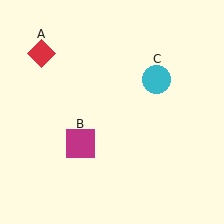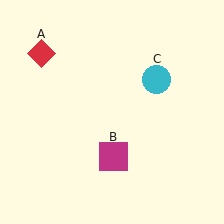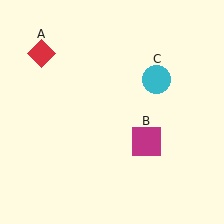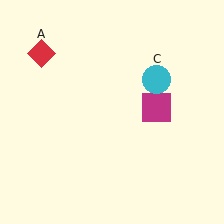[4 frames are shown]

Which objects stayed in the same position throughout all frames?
Red diamond (object A) and cyan circle (object C) remained stationary.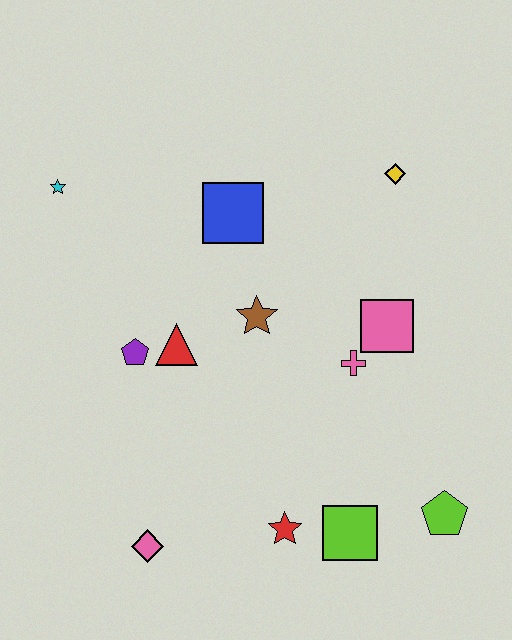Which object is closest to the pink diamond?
The red star is closest to the pink diamond.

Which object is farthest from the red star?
The cyan star is farthest from the red star.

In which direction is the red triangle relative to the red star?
The red triangle is above the red star.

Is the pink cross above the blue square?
No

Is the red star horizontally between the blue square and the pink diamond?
No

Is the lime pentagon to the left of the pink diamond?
No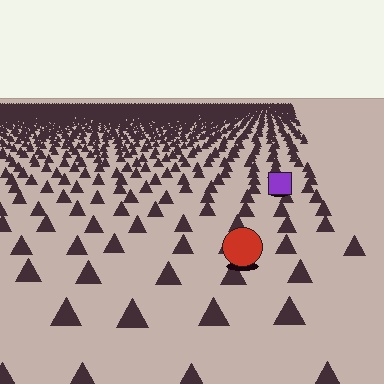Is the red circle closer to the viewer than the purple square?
Yes. The red circle is closer — you can tell from the texture gradient: the ground texture is coarser near it.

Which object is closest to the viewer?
The red circle is closest. The texture marks near it are larger and more spread out.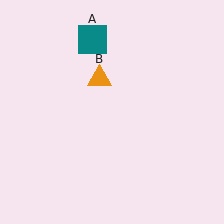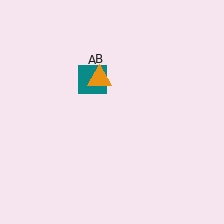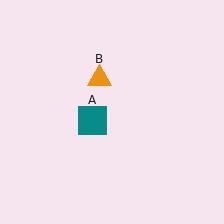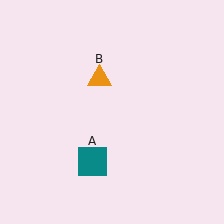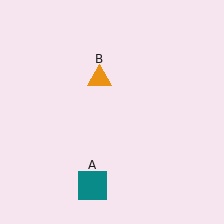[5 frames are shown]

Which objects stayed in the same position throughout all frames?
Orange triangle (object B) remained stationary.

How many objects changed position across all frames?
1 object changed position: teal square (object A).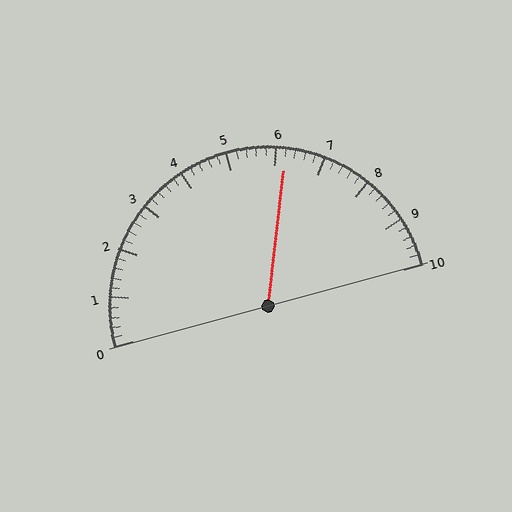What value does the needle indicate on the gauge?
The needle indicates approximately 6.2.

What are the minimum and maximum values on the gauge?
The gauge ranges from 0 to 10.